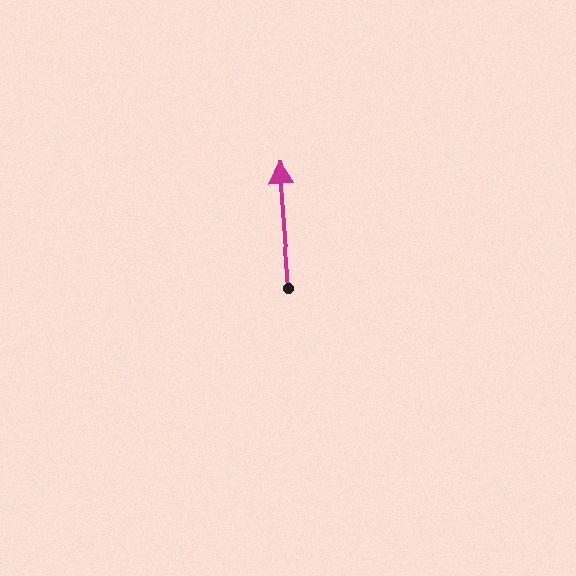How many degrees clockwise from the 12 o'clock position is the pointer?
Approximately 356 degrees.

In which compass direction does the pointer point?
North.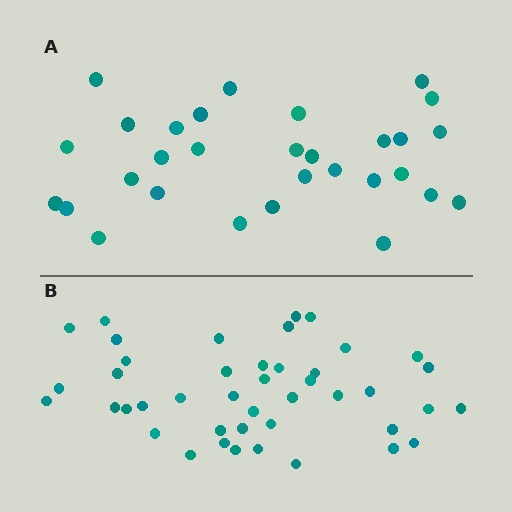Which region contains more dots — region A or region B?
Region B (the bottom region) has more dots.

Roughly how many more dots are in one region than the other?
Region B has approximately 15 more dots than region A.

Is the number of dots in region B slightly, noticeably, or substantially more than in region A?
Region B has noticeably more, but not dramatically so. The ratio is roughly 1.4 to 1.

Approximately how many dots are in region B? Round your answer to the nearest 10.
About 40 dots. (The exact count is 43, which rounds to 40.)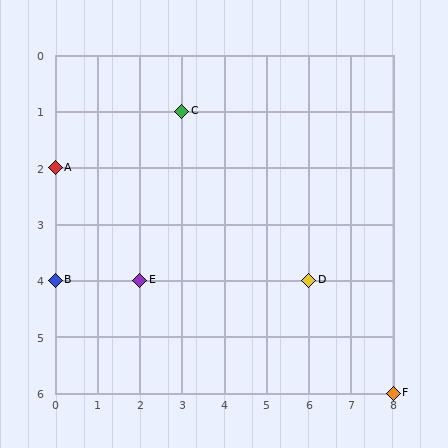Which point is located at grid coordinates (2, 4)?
Point E is at (2, 4).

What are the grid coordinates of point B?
Point B is at grid coordinates (0, 4).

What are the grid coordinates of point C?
Point C is at grid coordinates (3, 1).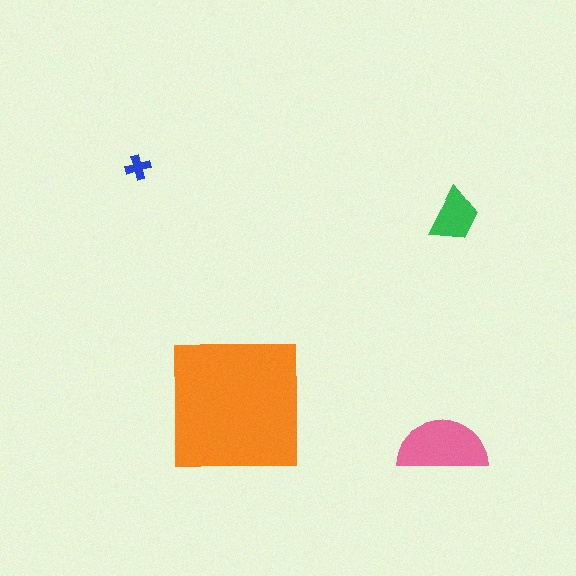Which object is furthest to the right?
The green trapezoid is rightmost.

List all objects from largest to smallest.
The orange square, the pink semicircle, the green trapezoid, the blue cross.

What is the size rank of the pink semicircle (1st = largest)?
2nd.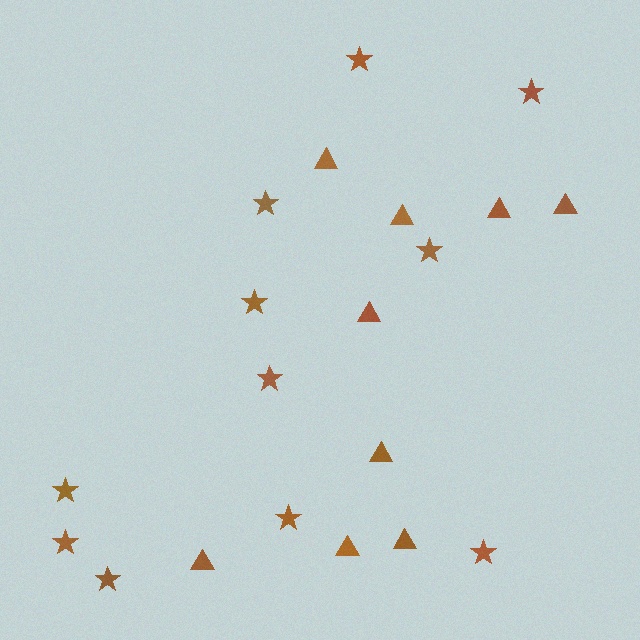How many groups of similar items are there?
There are 2 groups: one group of stars (11) and one group of triangles (9).